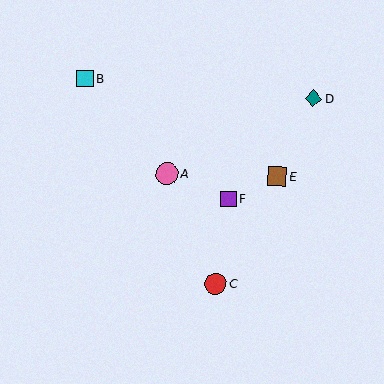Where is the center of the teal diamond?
The center of the teal diamond is at (313, 98).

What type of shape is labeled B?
Shape B is a cyan square.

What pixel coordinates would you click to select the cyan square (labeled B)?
Click at (85, 79) to select the cyan square B.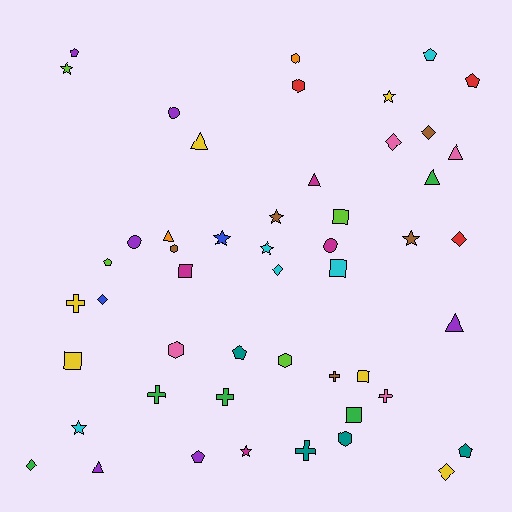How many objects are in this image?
There are 50 objects.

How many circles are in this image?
There are 3 circles.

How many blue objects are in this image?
There are 2 blue objects.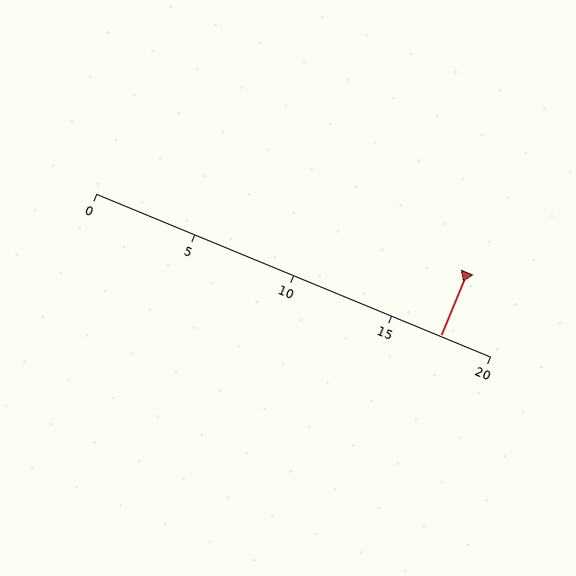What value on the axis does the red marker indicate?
The marker indicates approximately 17.5.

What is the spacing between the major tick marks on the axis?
The major ticks are spaced 5 apart.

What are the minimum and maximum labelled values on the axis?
The axis runs from 0 to 20.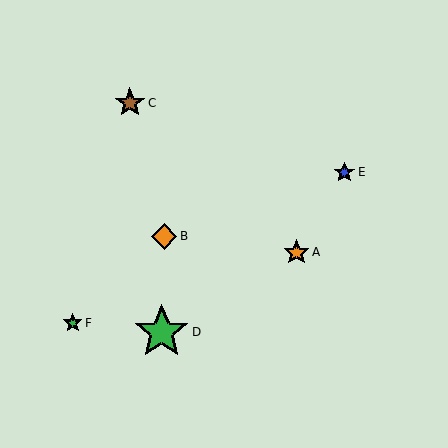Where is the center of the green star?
The center of the green star is at (73, 323).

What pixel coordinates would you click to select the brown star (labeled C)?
Click at (130, 103) to select the brown star C.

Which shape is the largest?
The green star (labeled D) is the largest.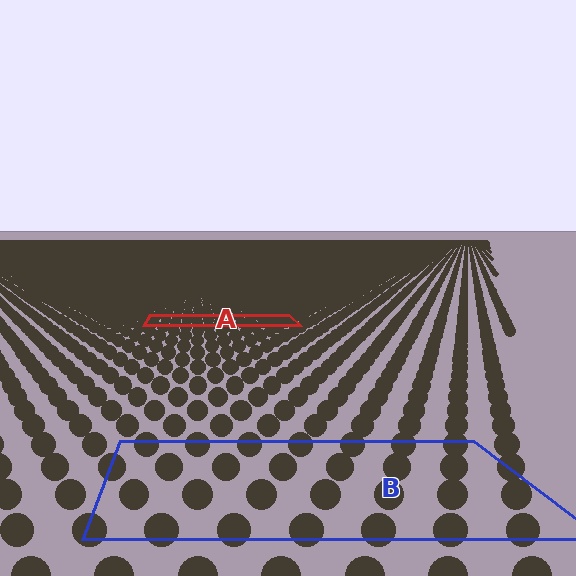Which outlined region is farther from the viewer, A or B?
Region A is farther from the viewer — the texture elements inside it appear smaller and more densely packed.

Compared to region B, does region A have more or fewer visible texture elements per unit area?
Region A has more texture elements per unit area — they are packed more densely because it is farther away.